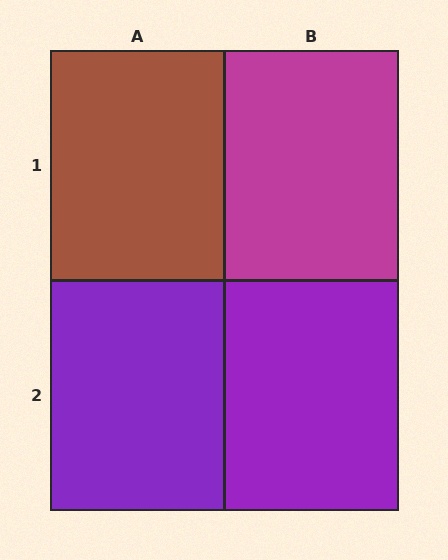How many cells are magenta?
1 cell is magenta.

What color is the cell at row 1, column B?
Magenta.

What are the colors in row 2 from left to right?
Purple, purple.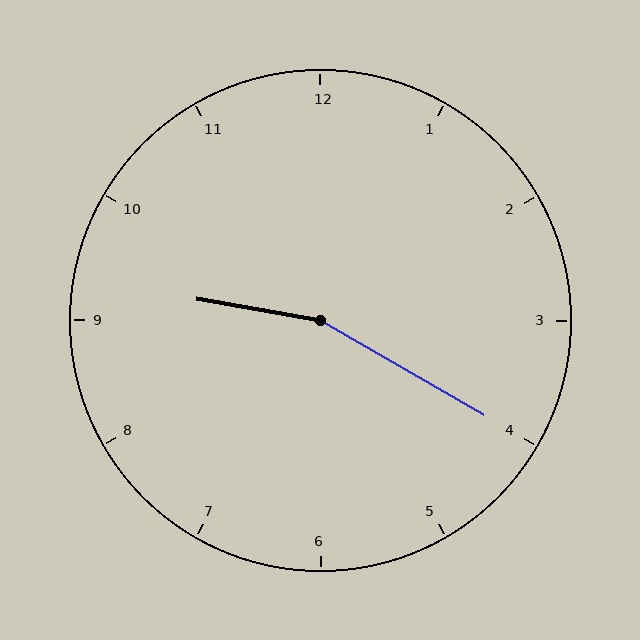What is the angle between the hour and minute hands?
Approximately 160 degrees.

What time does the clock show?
9:20.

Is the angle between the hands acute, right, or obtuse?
It is obtuse.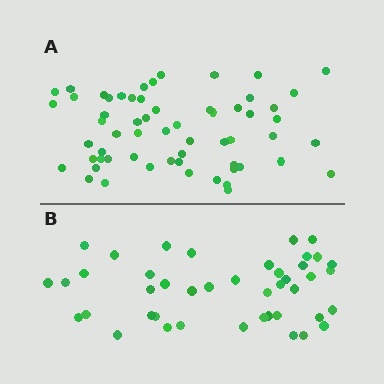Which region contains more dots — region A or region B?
Region A (the top region) has more dots.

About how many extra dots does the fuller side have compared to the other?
Region A has approximately 15 more dots than region B.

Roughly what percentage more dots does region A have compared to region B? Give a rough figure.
About 40% more.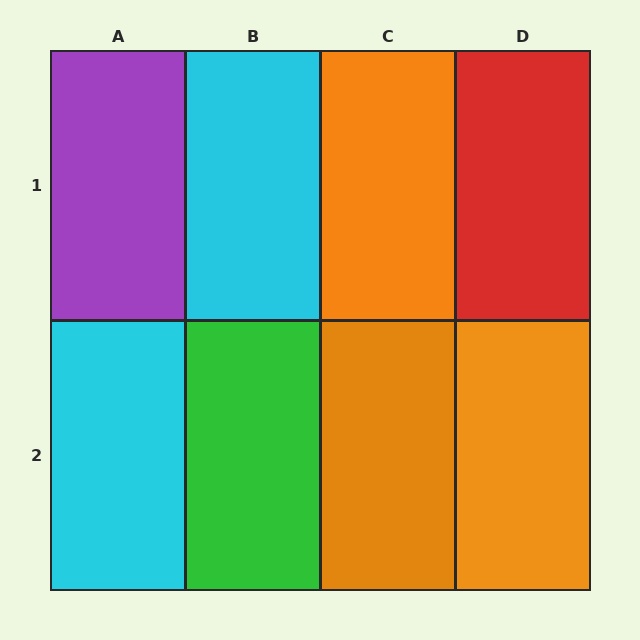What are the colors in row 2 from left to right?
Cyan, green, orange, orange.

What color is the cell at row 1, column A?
Purple.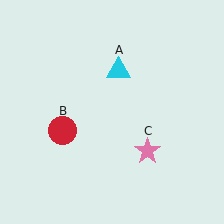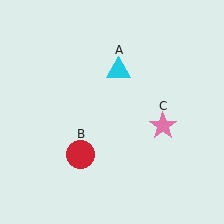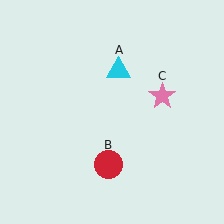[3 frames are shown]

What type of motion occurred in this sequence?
The red circle (object B), pink star (object C) rotated counterclockwise around the center of the scene.